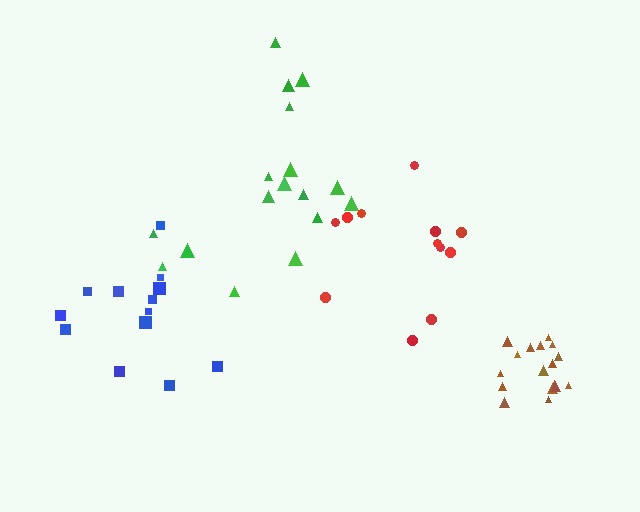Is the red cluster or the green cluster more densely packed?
Green.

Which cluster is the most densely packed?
Brown.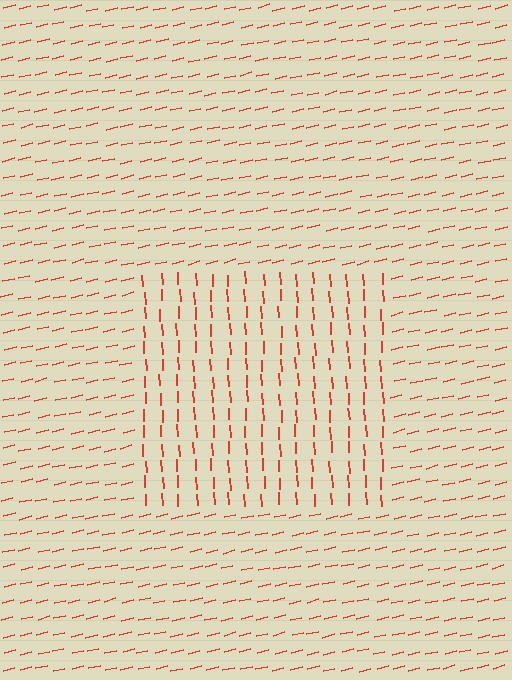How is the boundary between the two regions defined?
The boundary is defined purely by a change in line orientation (approximately 80 degrees difference). All lines are the same color and thickness.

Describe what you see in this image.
The image is filled with small red line segments. A rectangle region in the image has lines oriented differently from the surrounding lines, creating a visible texture boundary.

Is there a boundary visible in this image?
Yes, there is a texture boundary formed by a change in line orientation.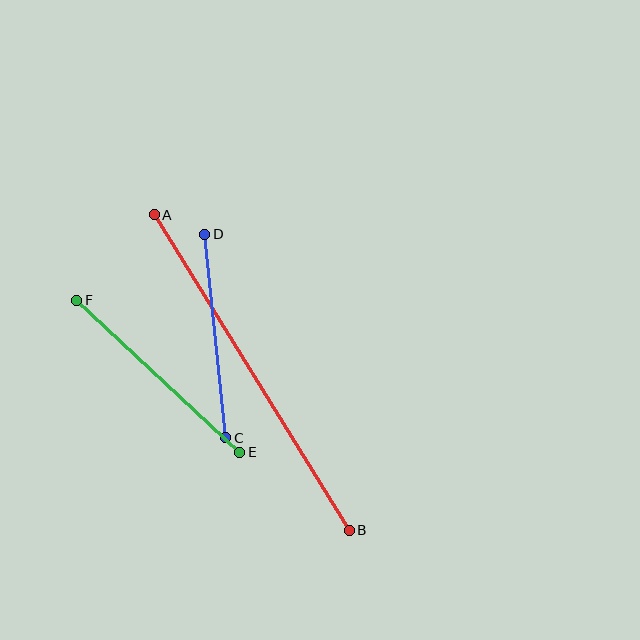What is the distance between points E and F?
The distance is approximately 223 pixels.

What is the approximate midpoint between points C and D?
The midpoint is at approximately (215, 336) pixels.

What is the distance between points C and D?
The distance is approximately 205 pixels.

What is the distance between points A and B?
The distance is approximately 371 pixels.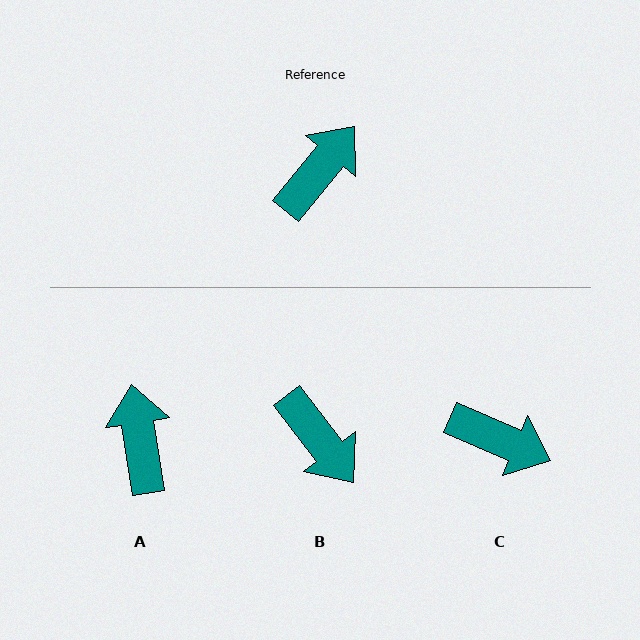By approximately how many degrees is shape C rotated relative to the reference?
Approximately 74 degrees clockwise.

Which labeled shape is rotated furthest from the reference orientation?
B, about 103 degrees away.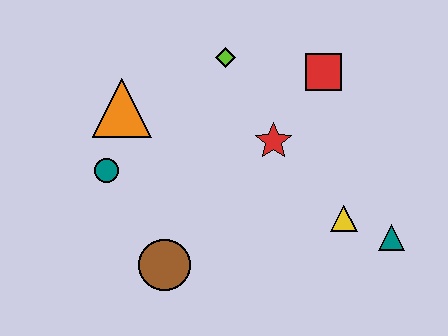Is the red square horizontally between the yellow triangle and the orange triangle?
Yes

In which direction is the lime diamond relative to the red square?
The lime diamond is to the left of the red square.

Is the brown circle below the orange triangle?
Yes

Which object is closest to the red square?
The red star is closest to the red square.